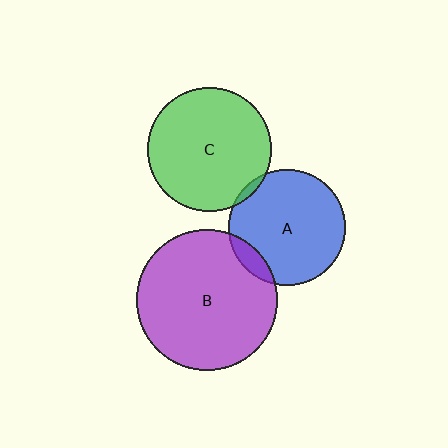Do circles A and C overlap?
Yes.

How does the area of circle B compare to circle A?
Approximately 1.5 times.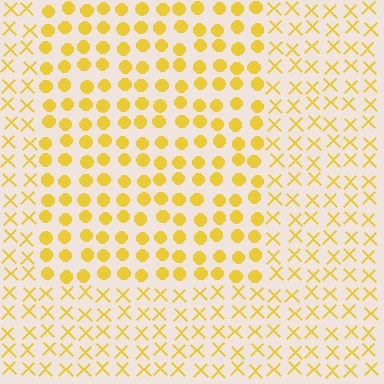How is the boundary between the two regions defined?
The boundary is defined by a change in element shape: circles inside vs. X marks outside. All elements share the same color and spacing.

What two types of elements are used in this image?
The image uses circles inside the rectangle region and X marks outside it.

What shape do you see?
I see a rectangle.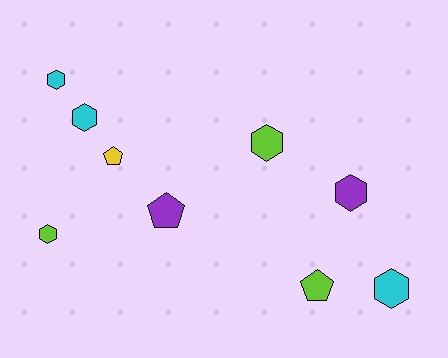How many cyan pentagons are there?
There are no cyan pentagons.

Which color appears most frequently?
Cyan, with 3 objects.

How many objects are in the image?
There are 9 objects.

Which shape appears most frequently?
Hexagon, with 6 objects.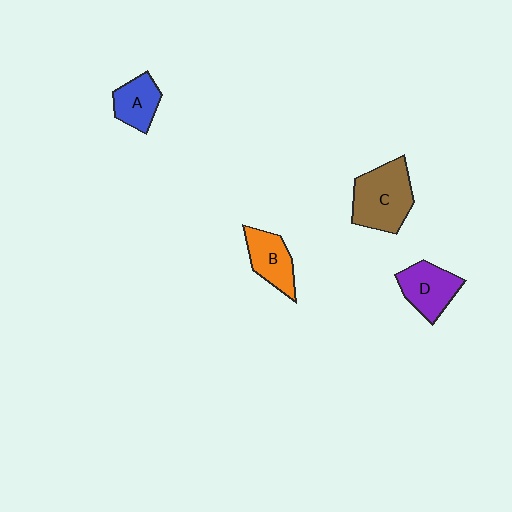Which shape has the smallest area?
Shape A (blue).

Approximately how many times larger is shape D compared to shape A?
Approximately 1.3 times.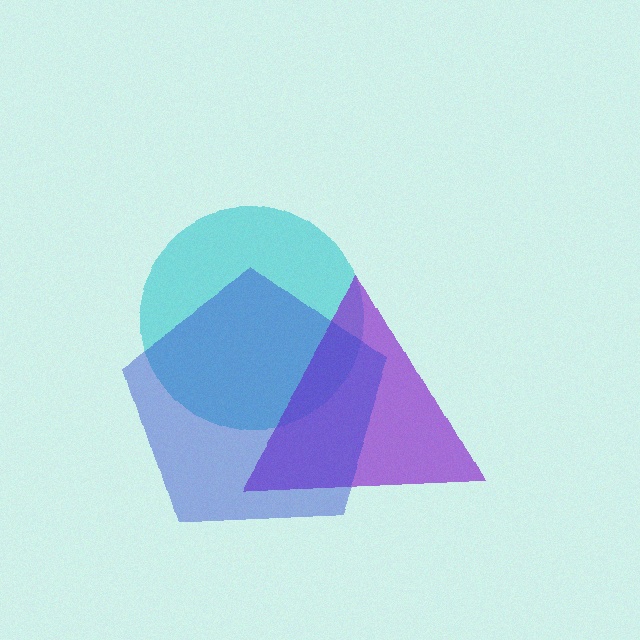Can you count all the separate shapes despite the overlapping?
Yes, there are 3 separate shapes.